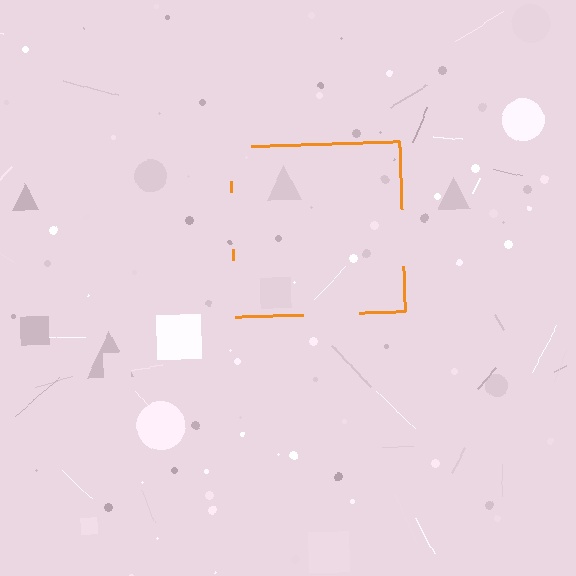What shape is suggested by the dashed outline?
The dashed outline suggests a square.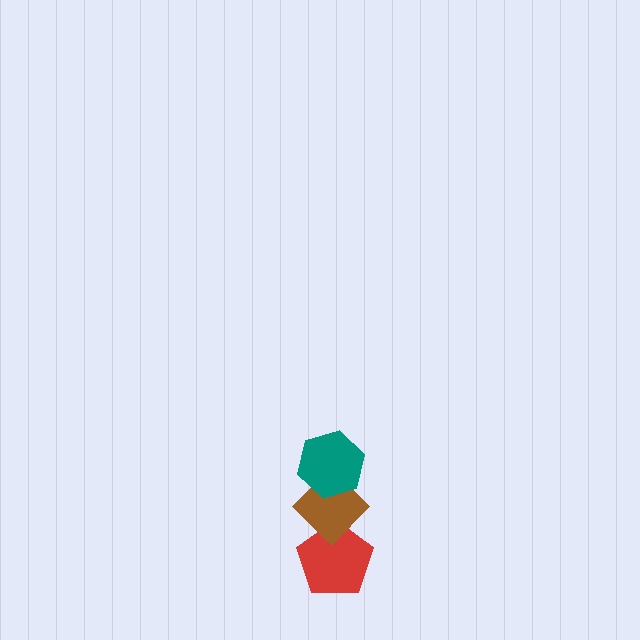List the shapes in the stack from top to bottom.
From top to bottom: the teal hexagon, the brown diamond, the red pentagon.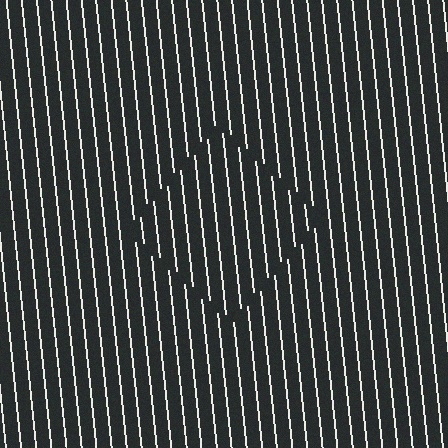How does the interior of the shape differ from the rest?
The interior of the shape contains the same grating, shifted by half a period — the contour is defined by the phase discontinuity where line-ends from the inner and outer gratings abut.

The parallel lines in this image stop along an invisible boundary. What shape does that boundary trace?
An illusory square. The interior of the shape contains the same grating, shifted by half a period — the contour is defined by the phase discontinuity where line-ends from the inner and outer gratings abut.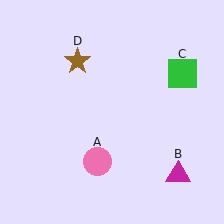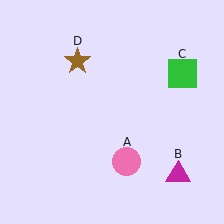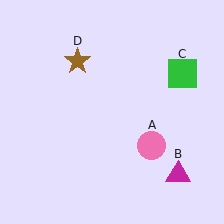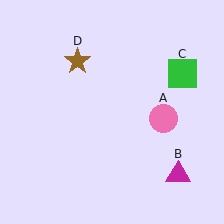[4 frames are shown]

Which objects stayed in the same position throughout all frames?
Magenta triangle (object B) and green square (object C) and brown star (object D) remained stationary.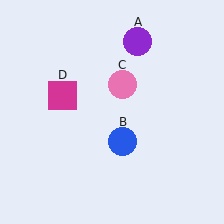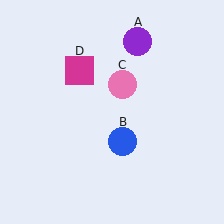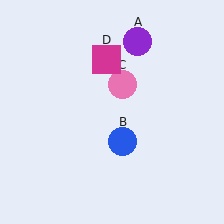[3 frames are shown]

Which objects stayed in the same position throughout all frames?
Purple circle (object A) and blue circle (object B) and pink circle (object C) remained stationary.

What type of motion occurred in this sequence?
The magenta square (object D) rotated clockwise around the center of the scene.